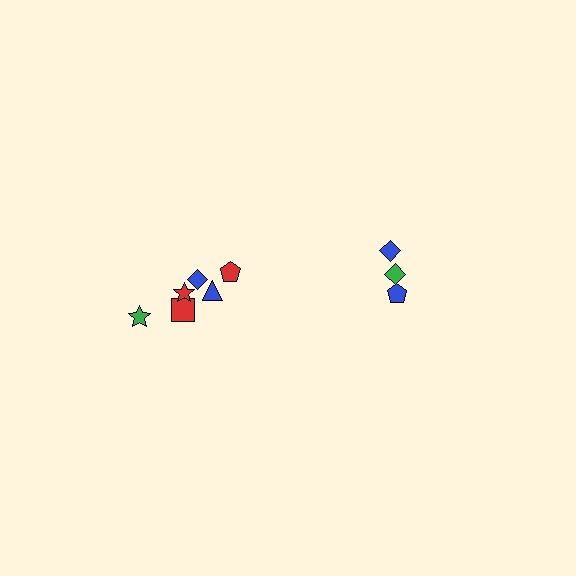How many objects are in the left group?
There are 6 objects.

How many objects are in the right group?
There are 3 objects.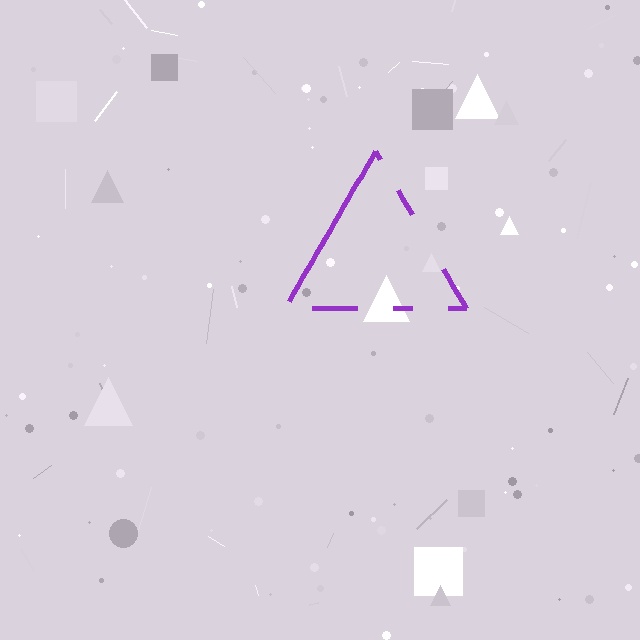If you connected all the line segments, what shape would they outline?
They would outline a triangle.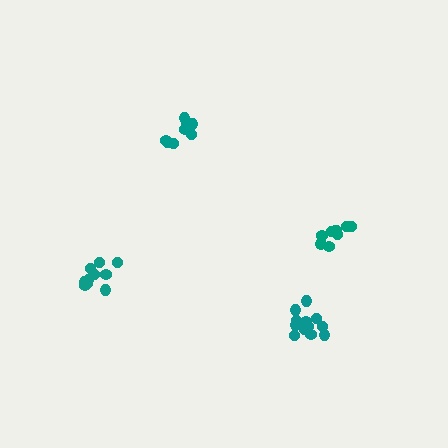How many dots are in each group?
Group 1: 8 dots, Group 2: 9 dots, Group 3: 10 dots, Group 4: 12 dots (39 total).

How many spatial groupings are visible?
There are 4 spatial groupings.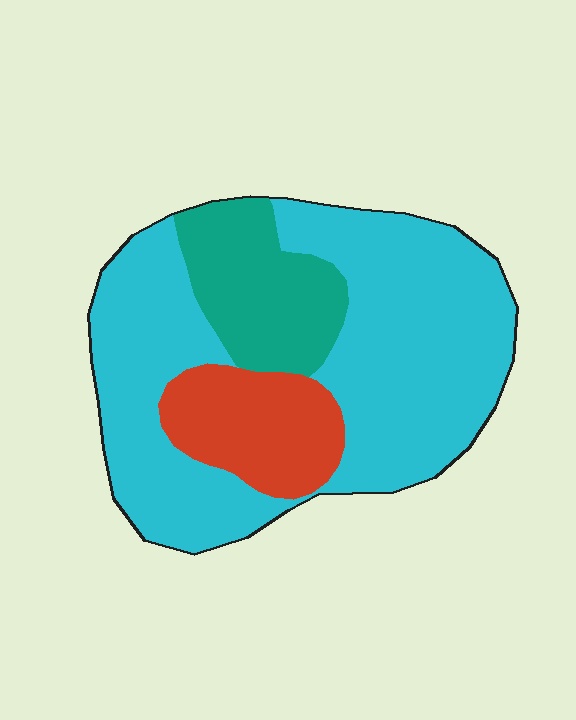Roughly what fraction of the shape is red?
Red takes up about one sixth (1/6) of the shape.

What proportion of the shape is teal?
Teal takes up about one sixth (1/6) of the shape.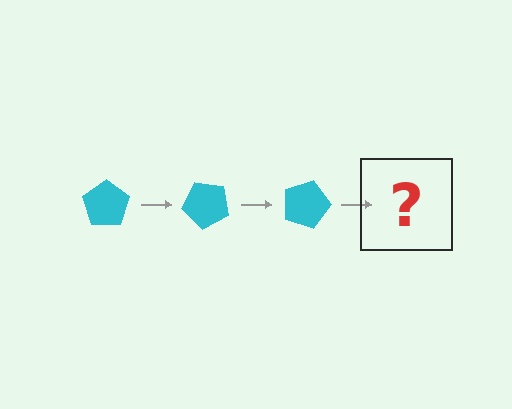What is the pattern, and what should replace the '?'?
The pattern is that the pentagon rotates 45 degrees each step. The '?' should be a cyan pentagon rotated 135 degrees.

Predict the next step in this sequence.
The next step is a cyan pentagon rotated 135 degrees.